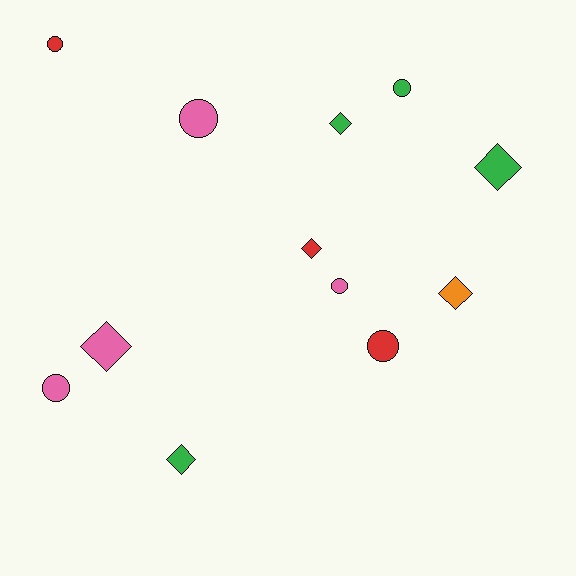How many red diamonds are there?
There is 1 red diamond.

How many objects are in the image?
There are 12 objects.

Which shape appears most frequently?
Circle, with 6 objects.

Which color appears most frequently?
Pink, with 4 objects.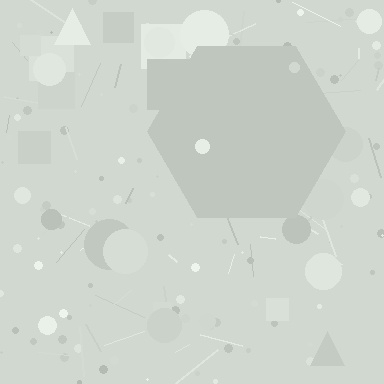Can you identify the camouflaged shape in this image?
The camouflaged shape is a hexagon.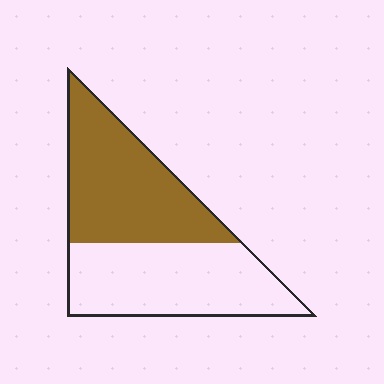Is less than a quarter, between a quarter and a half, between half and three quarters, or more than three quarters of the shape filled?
Between a quarter and a half.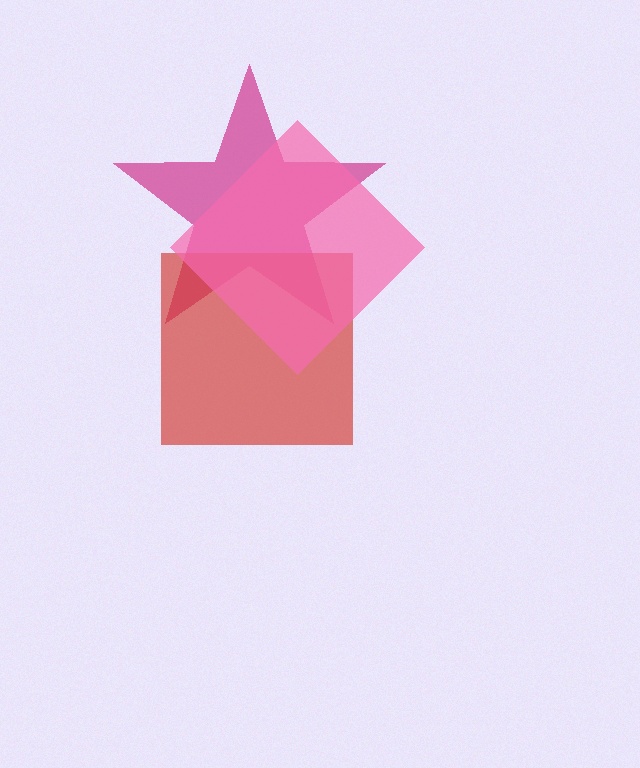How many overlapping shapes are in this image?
There are 3 overlapping shapes in the image.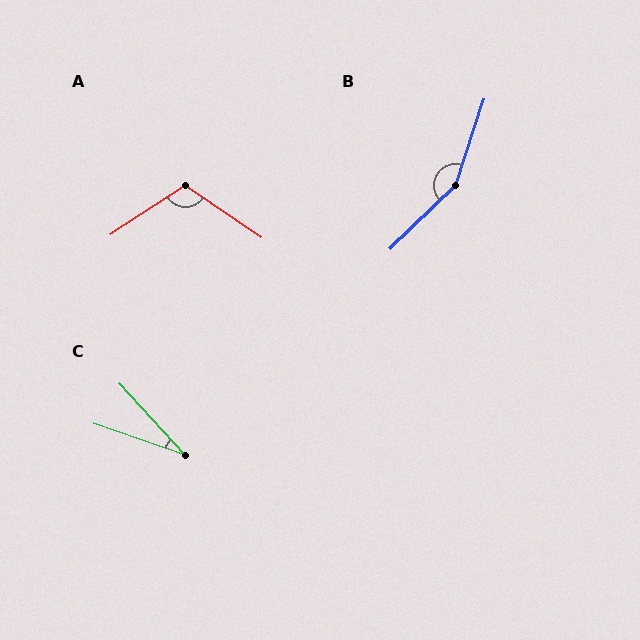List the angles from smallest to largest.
C (28°), A (112°), B (152°).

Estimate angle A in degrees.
Approximately 112 degrees.